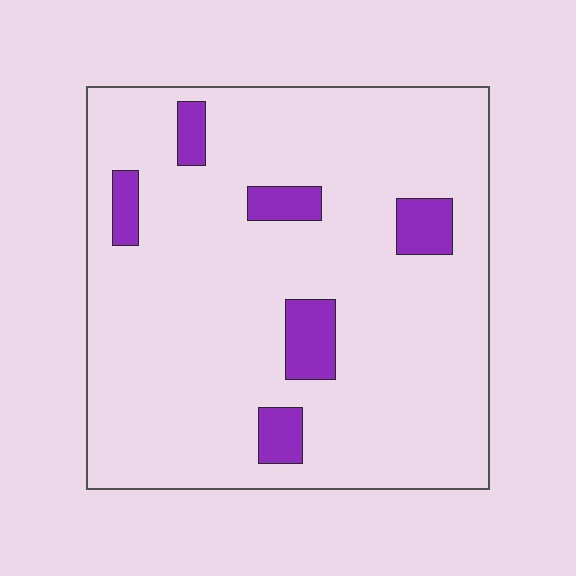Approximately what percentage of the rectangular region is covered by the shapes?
Approximately 10%.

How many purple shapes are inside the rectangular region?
6.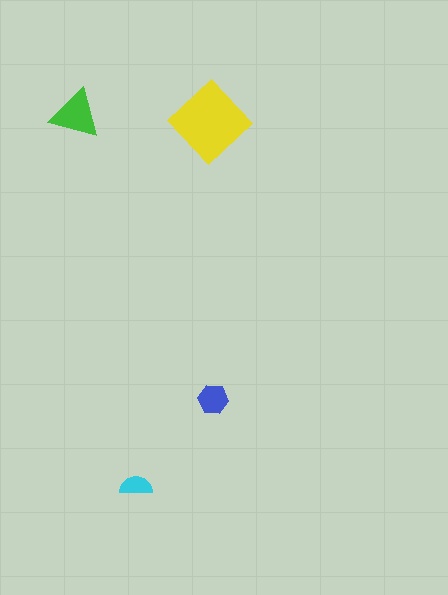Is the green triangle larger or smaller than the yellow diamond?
Smaller.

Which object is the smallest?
The cyan semicircle.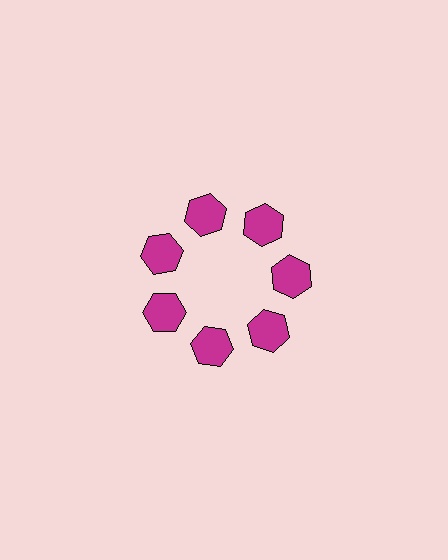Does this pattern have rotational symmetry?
Yes, this pattern has 7-fold rotational symmetry. It looks the same after rotating 51 degrees around the center.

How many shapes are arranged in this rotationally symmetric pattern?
There are 7 shapes, arranged in 7 groups of 1.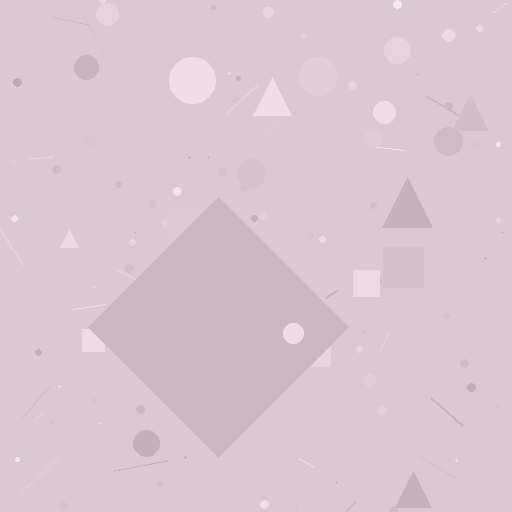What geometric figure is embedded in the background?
A diamond is embedded in the background.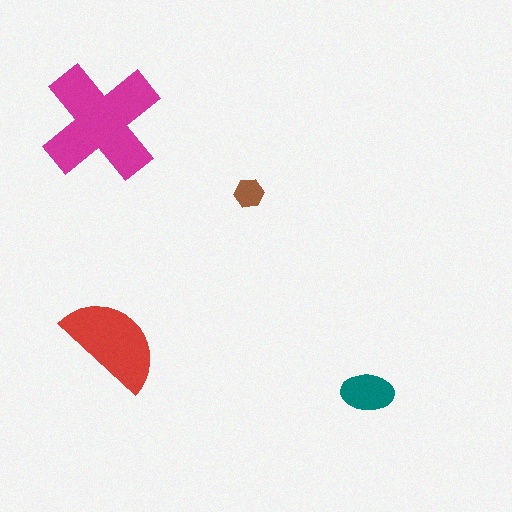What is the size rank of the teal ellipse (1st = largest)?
3rd.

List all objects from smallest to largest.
The brown hexagon, the teal ellipse, the red semicircle, the magenta cross.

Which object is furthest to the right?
The teal ellipse is rightmost.